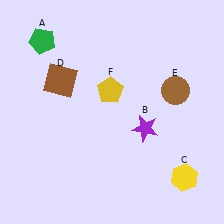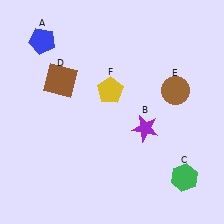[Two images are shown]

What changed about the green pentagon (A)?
In Image 1, A is green. In Image 2, it changed to blue.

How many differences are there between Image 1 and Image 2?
There are 2 differences between the two images.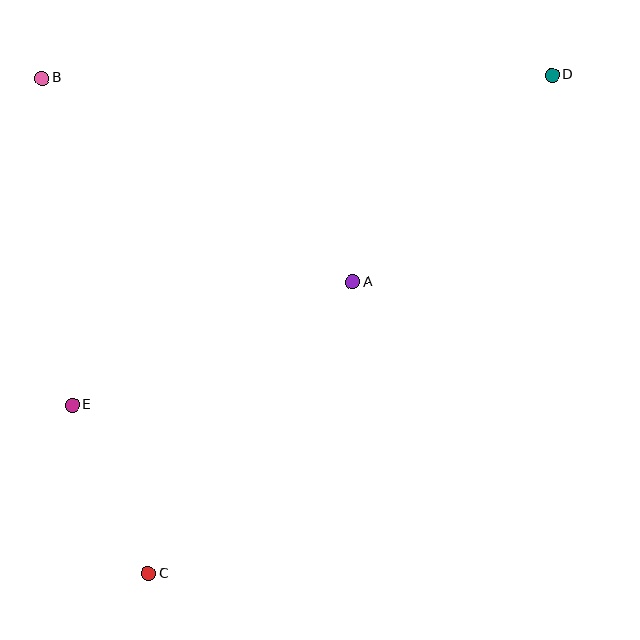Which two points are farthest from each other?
Points C and D are farthest from each other.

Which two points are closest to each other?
Points C and E are closest to each other.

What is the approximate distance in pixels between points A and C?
The distance between A and C is approximately 356 pixels.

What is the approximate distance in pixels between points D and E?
The distance between D and E is approximately 583 pixels.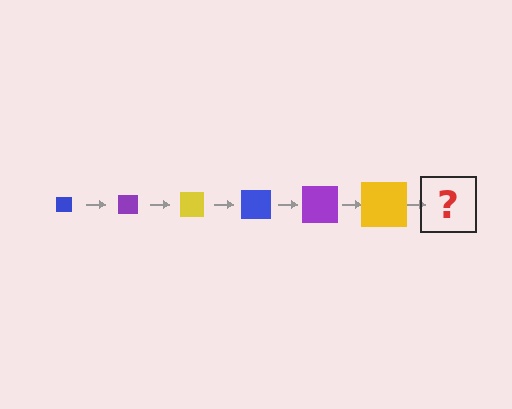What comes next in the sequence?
The next element should be a blue square, larger than the previous one.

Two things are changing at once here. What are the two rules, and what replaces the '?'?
The two rules are that the square grows larger each step and the color cycles through blue, purple, and yellow. The '?' should be a blue square, larger than the previous one.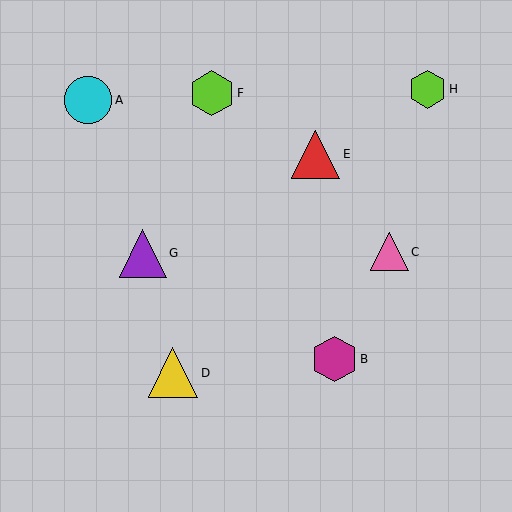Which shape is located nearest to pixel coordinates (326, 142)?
The red triangle (labeled E) at (315, 154) is nearest to that location.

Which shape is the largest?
The yellow triangle (labeled D) is the largest.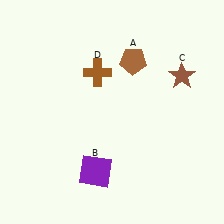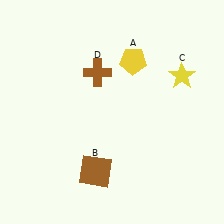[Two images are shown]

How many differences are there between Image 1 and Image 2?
There are 3 differences between the two images.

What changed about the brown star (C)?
In Image 1, C is brown. In Image 2, it changed to yellow.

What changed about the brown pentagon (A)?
In Image 1, A is brown. In Image 2, it changed to yellow.